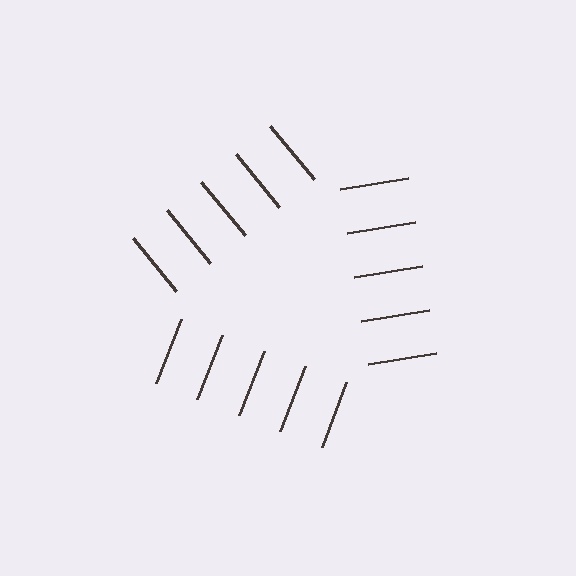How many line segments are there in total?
15 — 5 along each of the 3 edges.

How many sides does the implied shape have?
3 sides — the line-ends trace a triangle.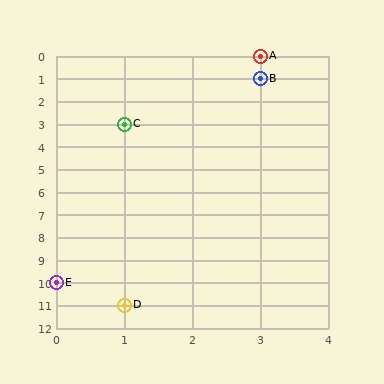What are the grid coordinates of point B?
Point B is at grid coordinates (3, 1).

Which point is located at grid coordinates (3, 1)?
Point B is at (3, 1).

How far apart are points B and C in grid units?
Points B and C are 2 columns and 2 rows apart (about 2.8 grid units diagonally).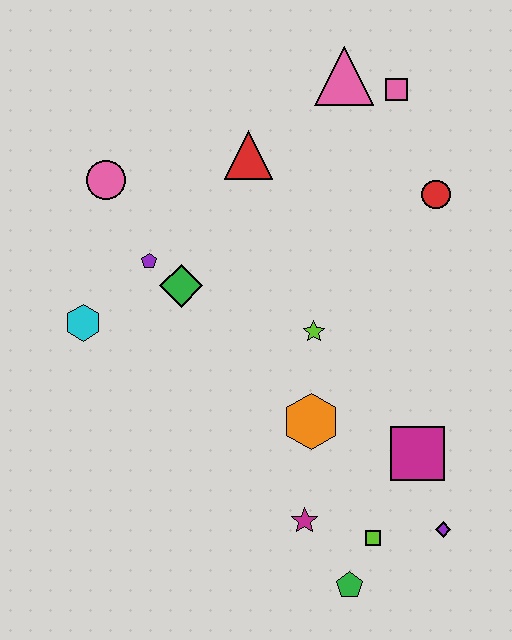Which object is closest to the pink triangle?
The pink square is closest to the pink triangle.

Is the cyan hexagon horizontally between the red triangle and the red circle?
No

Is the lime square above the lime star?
No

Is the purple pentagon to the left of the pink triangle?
Yes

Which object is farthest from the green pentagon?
The pink triangle is farthest from the green pentagon.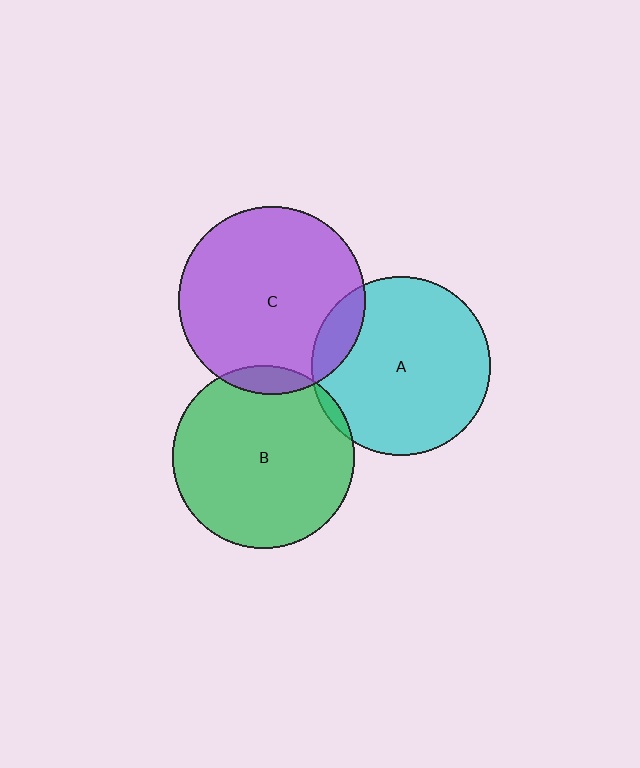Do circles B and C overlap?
Yes.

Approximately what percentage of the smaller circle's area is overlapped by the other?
Approximately 5%.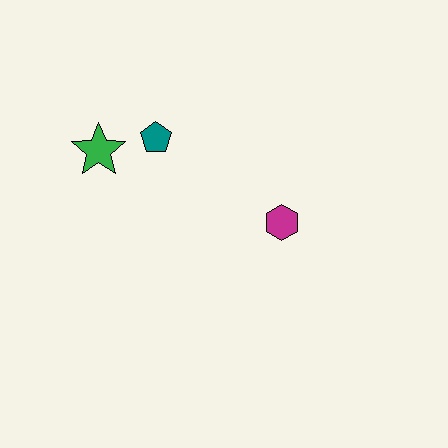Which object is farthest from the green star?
The magenta hexagon is farthest from the green star.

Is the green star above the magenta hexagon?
Yes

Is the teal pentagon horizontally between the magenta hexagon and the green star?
Yes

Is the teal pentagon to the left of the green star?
No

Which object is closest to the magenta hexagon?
The teal pentagon is closest to the magenta hexagon.